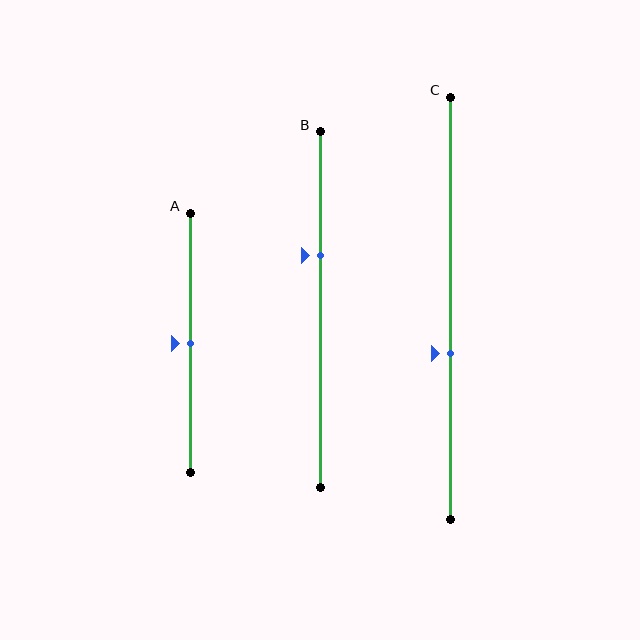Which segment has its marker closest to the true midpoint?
Segment A has its marker closest to the true midpoint.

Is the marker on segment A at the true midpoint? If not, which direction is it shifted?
Yes, the marker on segment A is at the true midpoint.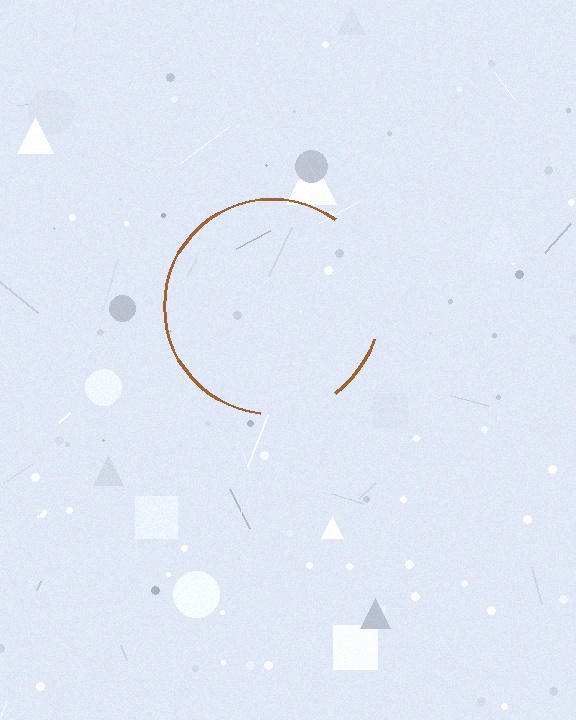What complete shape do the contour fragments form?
The contour fragments form a circle.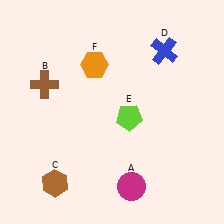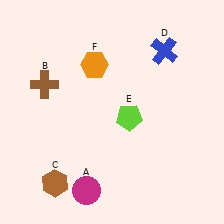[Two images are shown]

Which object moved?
The magenta circle (A) moved left.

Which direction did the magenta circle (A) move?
The magenta circle (A) moved left.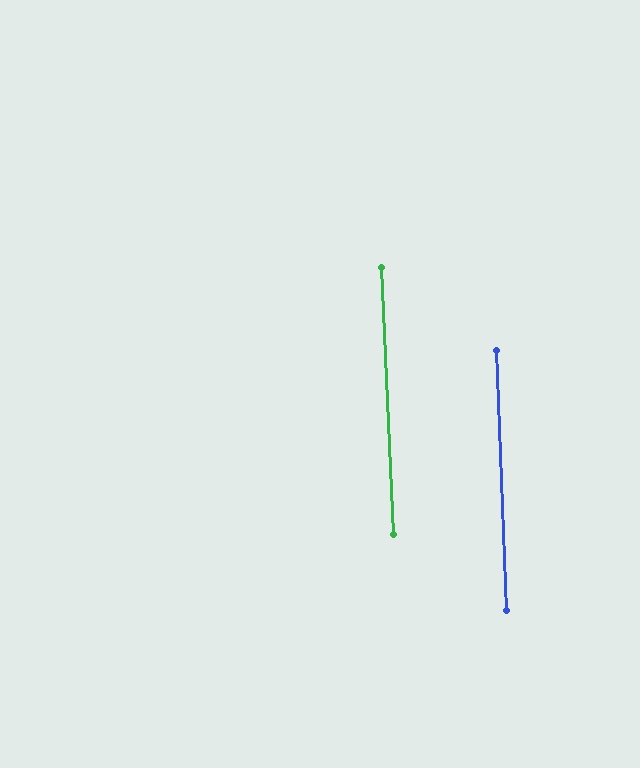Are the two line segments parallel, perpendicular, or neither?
Parallel — their directions differ by only 0.2°.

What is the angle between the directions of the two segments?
Approximately 0 degrees.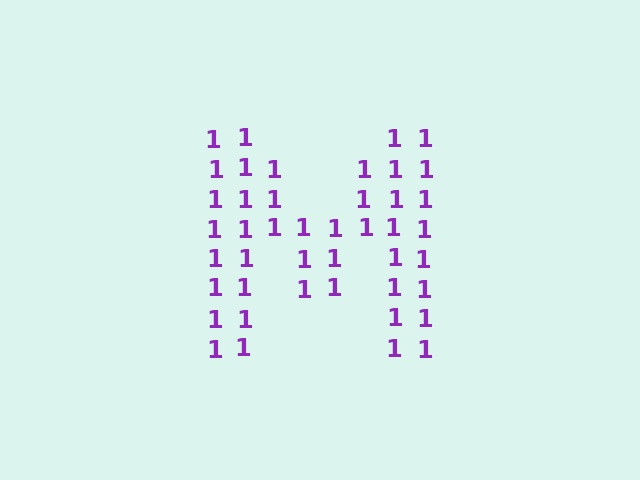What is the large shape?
The large shape is the letter M.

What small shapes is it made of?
It is made of small digit 1's.